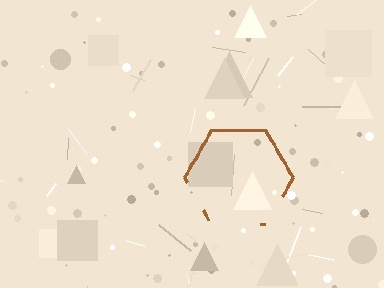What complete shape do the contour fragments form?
The contour fragments form a hexagon.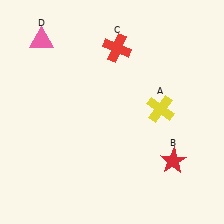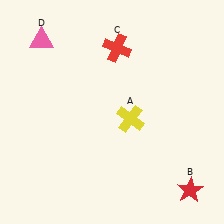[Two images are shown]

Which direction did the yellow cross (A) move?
The yellow cross (A) moved left.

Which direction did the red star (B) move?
The red star (B) moved down.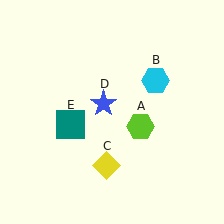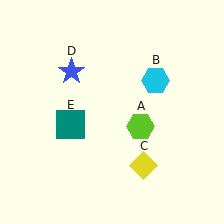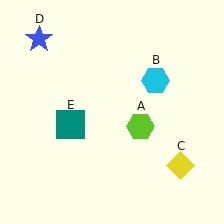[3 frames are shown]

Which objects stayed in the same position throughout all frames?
Lime hexagon (object A) and cyan hexagon (object B) and teal square (object E) remained stationary.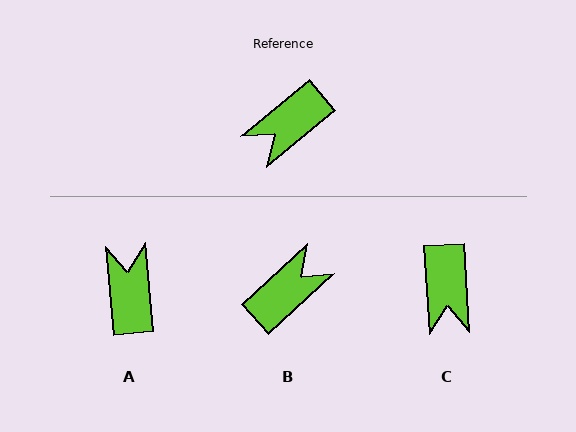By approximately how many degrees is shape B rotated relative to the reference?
Approximately 177 degrees clockwise.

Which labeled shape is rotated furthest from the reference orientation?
B, about 177 degrees away.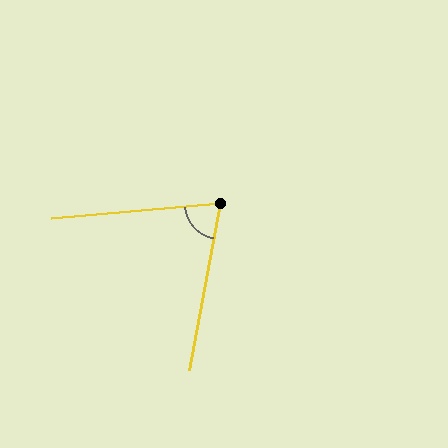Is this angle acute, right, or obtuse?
It is acute.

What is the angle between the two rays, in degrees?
Approximately 75 degrees.